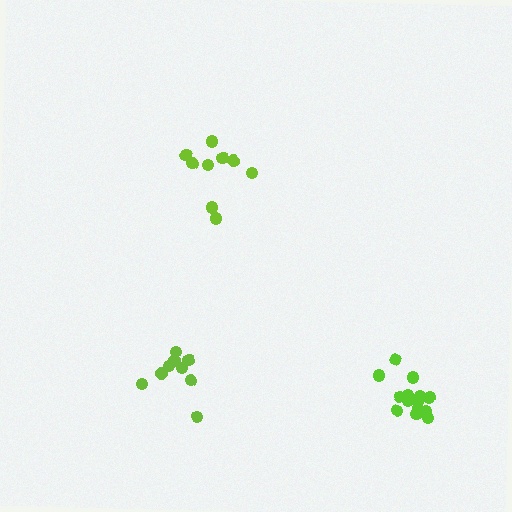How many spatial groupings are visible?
There are 3 spatial groupings.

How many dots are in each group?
Group 1: 14 dots, Group 2: 9 dots, Group 3: 9 dots (32 total).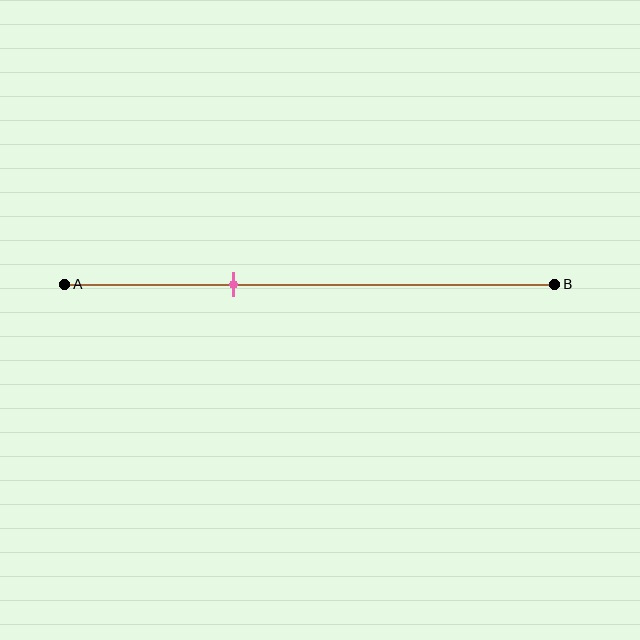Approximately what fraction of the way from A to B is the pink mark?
The pink mark is approximately 35% of the way from A to B.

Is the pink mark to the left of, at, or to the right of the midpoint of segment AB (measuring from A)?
The pink mark is to the left of the midpoint of segment AB.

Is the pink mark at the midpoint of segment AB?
No, the mark is at about 35% from A, not at the 50% midpoint.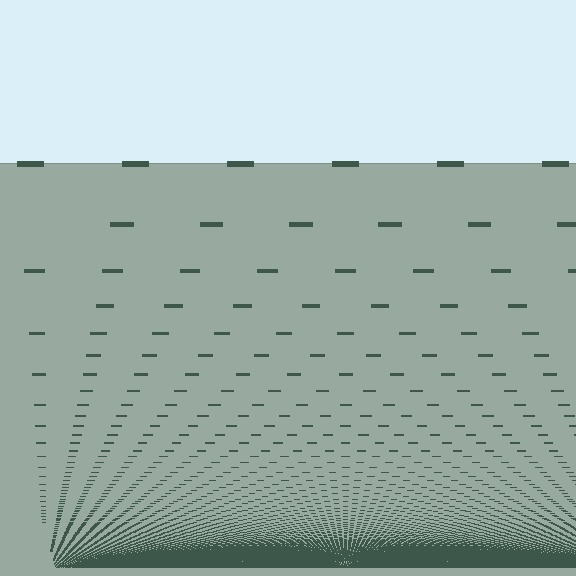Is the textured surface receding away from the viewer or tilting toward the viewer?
The surface appears to tilt toward the viewer. Texture elements get larger and sparser toward the top.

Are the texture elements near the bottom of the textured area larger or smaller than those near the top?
Smaller. The gradient is inverted — elements near the bottom are smaller and denser.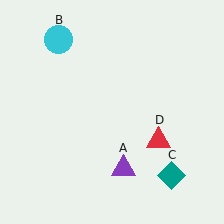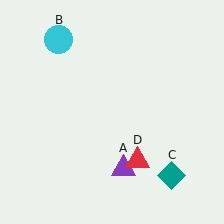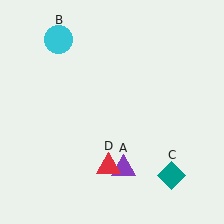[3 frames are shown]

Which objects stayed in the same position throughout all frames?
Purple triangle (object A) and cyan circle (object B) and teal diamond (object C) remained stationary.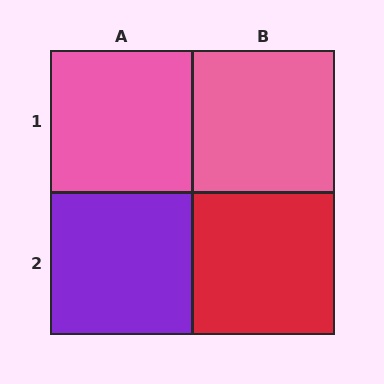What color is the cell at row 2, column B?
Red.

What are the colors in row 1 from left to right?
Pink, pink.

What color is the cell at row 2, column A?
Purple.